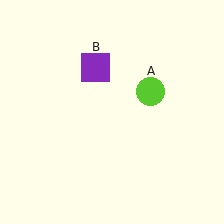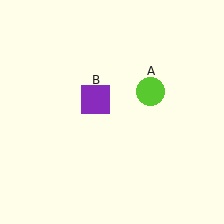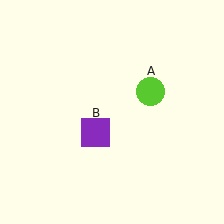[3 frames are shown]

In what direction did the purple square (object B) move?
The purple square (object B) moved down.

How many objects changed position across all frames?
1 object changed position: purple square (object B).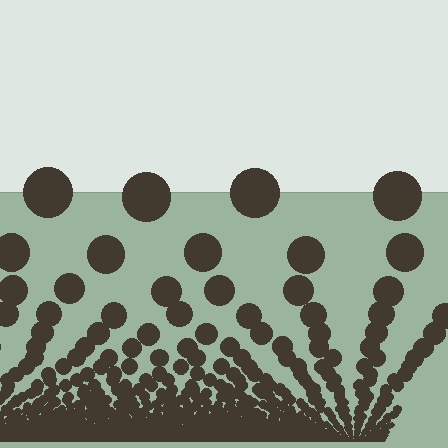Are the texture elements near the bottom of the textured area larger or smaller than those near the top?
Smaller. The gradient is inverted — elements near the bottom are smaller and denser.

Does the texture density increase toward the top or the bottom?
Density increases toward the bottom.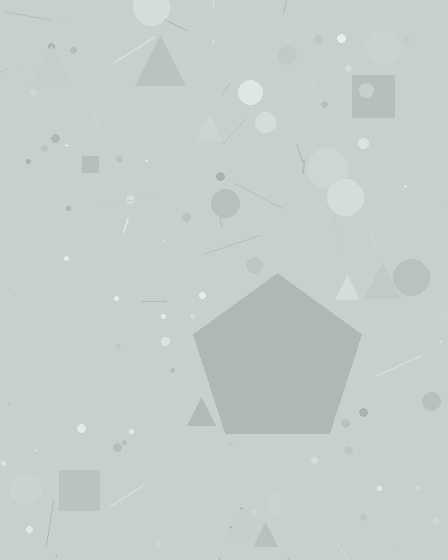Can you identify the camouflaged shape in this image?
The camouflaged shape is a pentagon.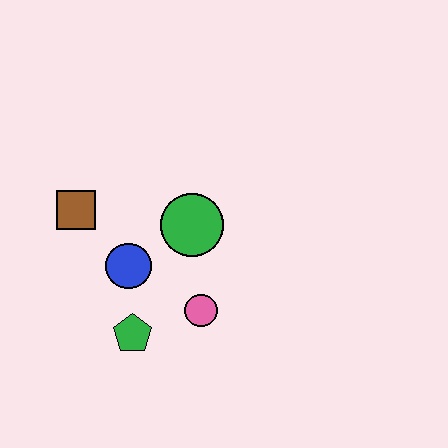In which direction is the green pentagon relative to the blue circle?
The green pentagon is below the blue circle.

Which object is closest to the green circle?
The blue circle is closest to the green circle.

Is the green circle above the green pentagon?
Yes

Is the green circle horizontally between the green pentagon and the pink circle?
Yes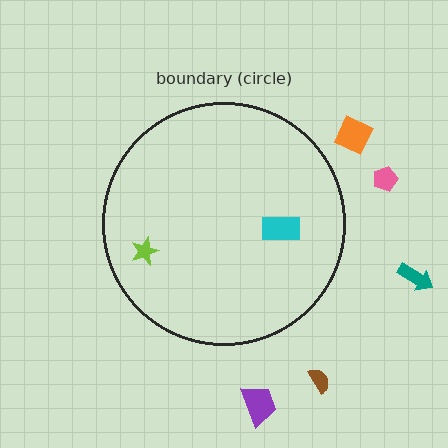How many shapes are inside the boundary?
2 inside, 5 outside.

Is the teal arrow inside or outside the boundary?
Outside.